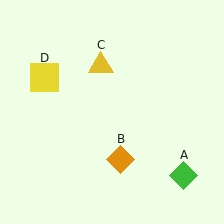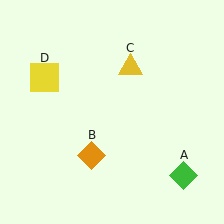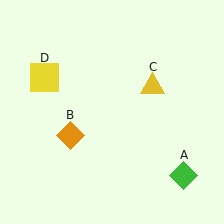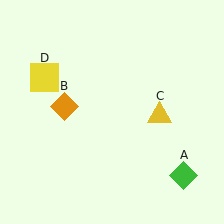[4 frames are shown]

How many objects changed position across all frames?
2 objects changed position: orange diamond (object B), yellow triangle (object C).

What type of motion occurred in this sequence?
The orange diamond (object B), yellow triangle (object C) rotated clockwise around the center of the scene.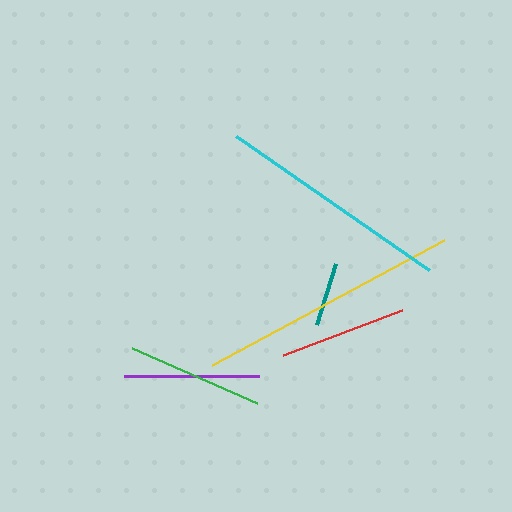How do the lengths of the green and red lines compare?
The green and red lines are approximately the same length.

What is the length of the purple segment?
The purple segment is approximately 134 pixels long.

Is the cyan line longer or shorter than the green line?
The cyan line is longer than the green line.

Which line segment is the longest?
The yellow line is the longest at approximately 263 pixels.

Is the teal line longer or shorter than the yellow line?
The yellow line is longer than the teal line.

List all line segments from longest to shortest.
From longest to shortest: yellow, cyan, green, purple, red, teal.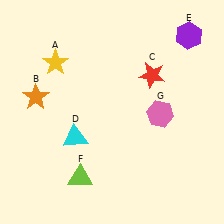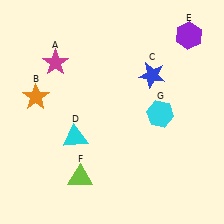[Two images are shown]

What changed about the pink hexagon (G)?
In Image 1, G is pink. In Image 2, it changed to cyan.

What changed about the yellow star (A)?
In Image 1, A is yellow. In Image 2, it changed to magenta.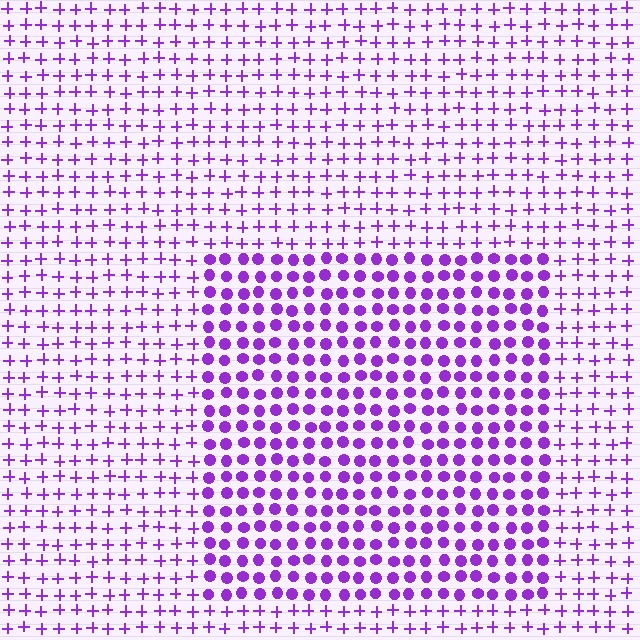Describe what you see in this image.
The image is filled with small purple elements arranged in a uniform grid. A rectangle-shaped region contains circles, while the surrounding area contains plus signs. The boundary is defined purely by the change in element shape.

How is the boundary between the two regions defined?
The boundary is defined by a change in element shape: circles inside vs. plus signs outside. All elements share the same color and spacing.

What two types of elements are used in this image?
The image uses circles inside the rectangle region and plus signs outside it.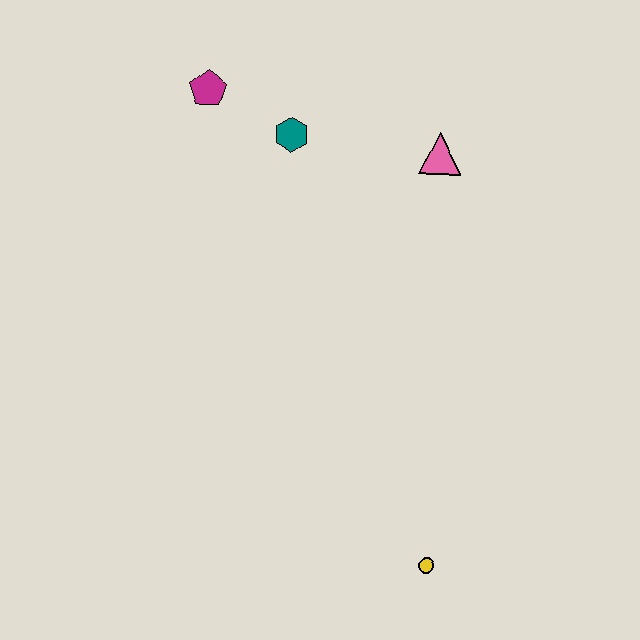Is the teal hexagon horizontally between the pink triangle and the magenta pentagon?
Yes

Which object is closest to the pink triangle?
The teal hexagon is closest to the pink triangle.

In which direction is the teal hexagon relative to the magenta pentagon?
The teal hexagon is to the right of the magenta pentagon.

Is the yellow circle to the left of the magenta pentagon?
No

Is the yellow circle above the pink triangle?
No